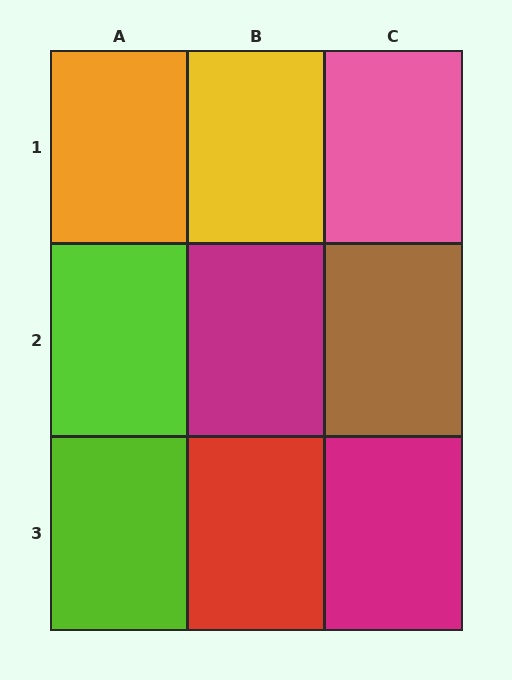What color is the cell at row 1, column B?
Yellow.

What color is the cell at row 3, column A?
Lime.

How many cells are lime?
2 cells are lime.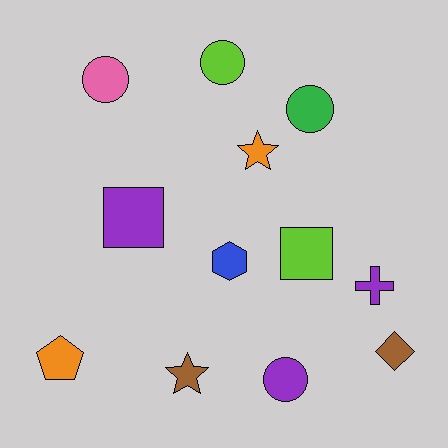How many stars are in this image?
There are 2 stars.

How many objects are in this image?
There are 12 objects.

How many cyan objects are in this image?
There are no cyan objects.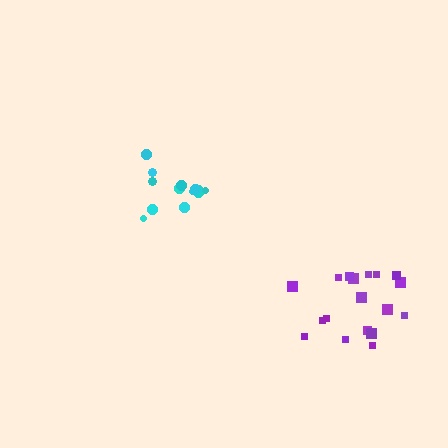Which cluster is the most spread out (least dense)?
Purple.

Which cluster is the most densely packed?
Cyan.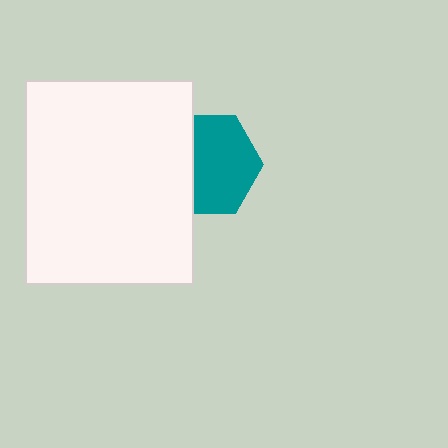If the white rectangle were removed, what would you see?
You would see the complete teal hexagon.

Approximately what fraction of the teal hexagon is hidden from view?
Roughly 34% of the teal hexagon is hidden behind the white rectangle.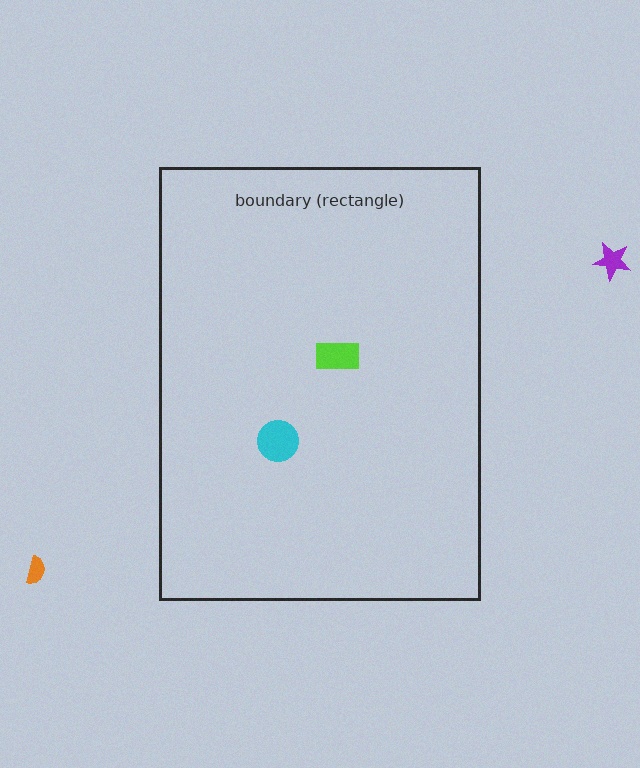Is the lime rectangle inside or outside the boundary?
Inside.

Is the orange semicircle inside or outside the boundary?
Outside.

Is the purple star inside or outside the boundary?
Outside.